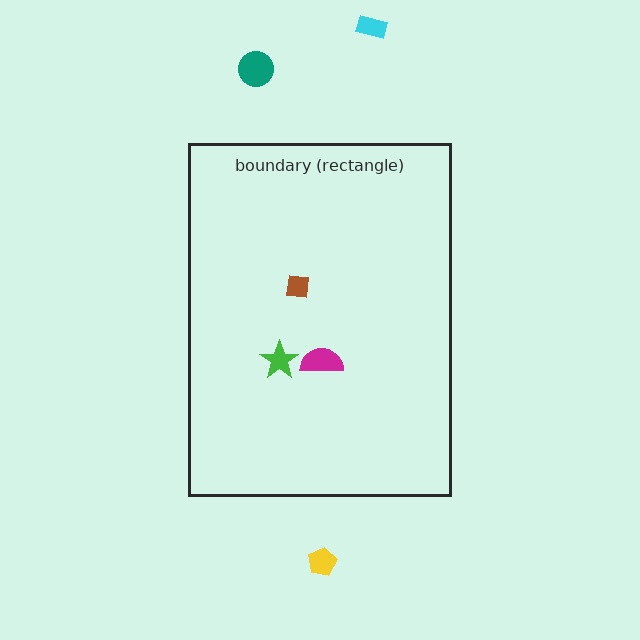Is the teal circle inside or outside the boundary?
Outside.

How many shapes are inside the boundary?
3 inside, 3 outside.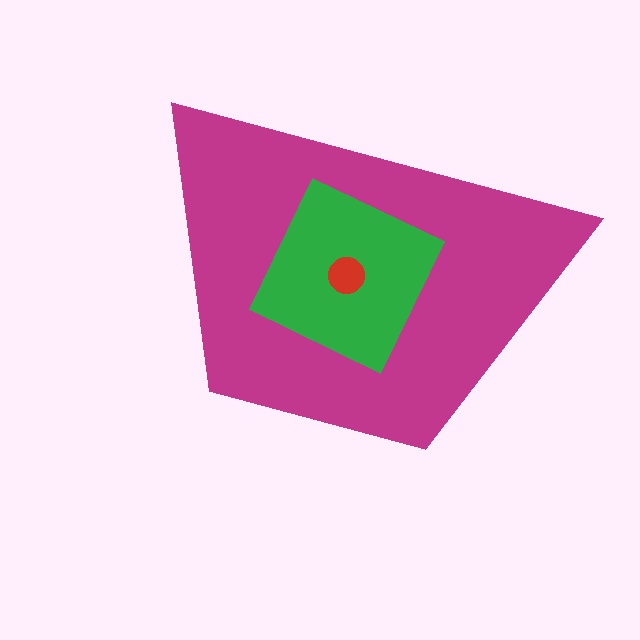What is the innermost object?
The red circle.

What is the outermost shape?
The magenta trapezoid.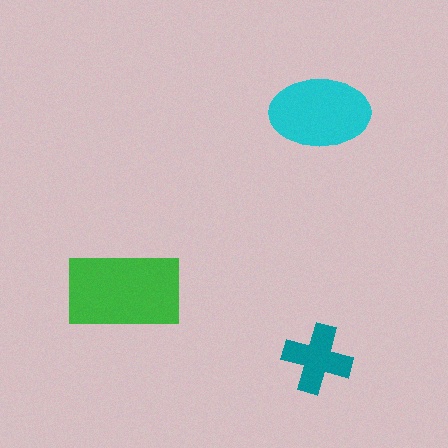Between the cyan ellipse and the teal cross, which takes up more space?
The cyan ellipse.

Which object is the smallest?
The teal cross.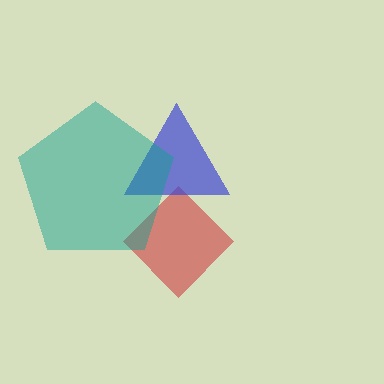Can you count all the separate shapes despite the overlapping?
Yes, there are 3 separate shapes.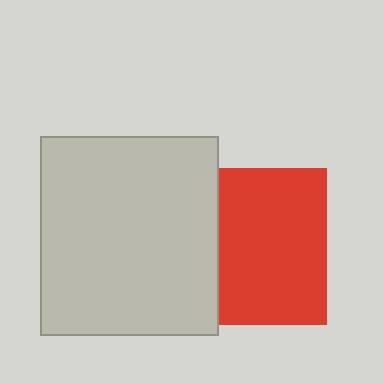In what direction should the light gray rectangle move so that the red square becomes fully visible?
The light gray rectangle should move left. That is the shortest direction to clear the overlap and leave the red square fully visible.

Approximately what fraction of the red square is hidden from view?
Roughly 32% of the red square is hidden behind the light gray rectangle.